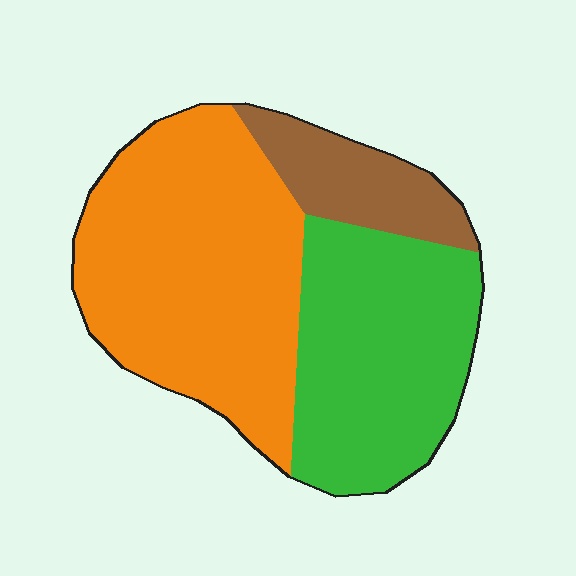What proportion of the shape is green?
Green takes up about three eighths (3/8) of the shape.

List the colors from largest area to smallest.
From largest to smallest: orange, green, brown.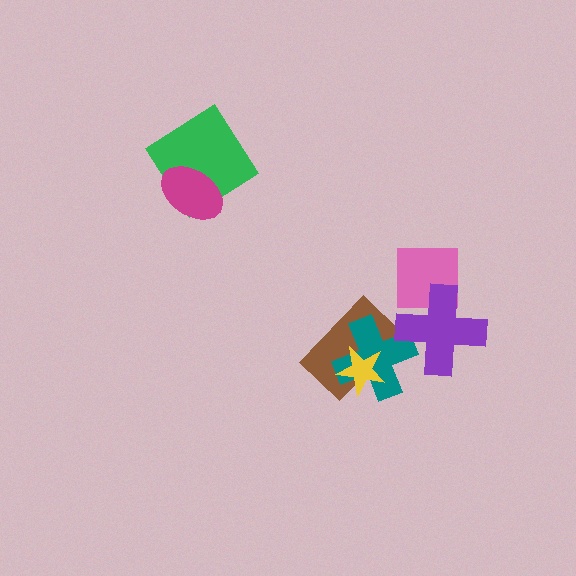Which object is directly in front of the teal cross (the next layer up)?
The purple cross is directly in front of the teal cross.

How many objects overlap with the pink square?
1 object overlaps with the pink square.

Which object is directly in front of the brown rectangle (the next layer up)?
The teal cross is directly in front of the brown rectangle.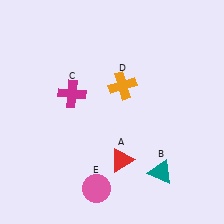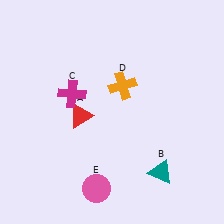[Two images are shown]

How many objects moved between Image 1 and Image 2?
1 object moved between the two images.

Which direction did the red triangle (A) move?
The red triangle (A) moved up.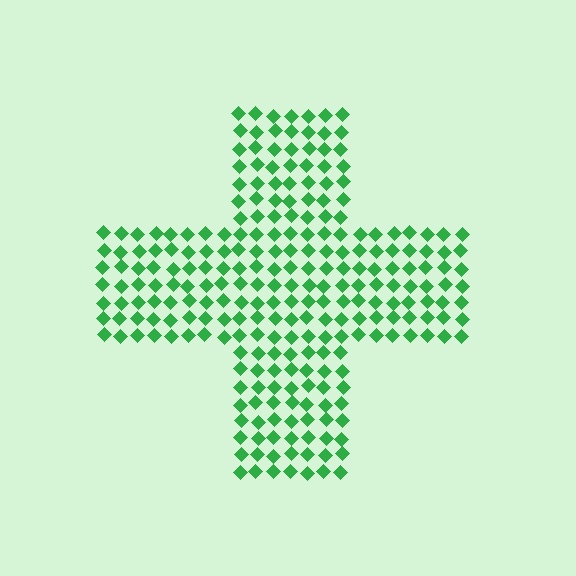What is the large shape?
The large shape is a cross.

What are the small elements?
The small elements are diamonds.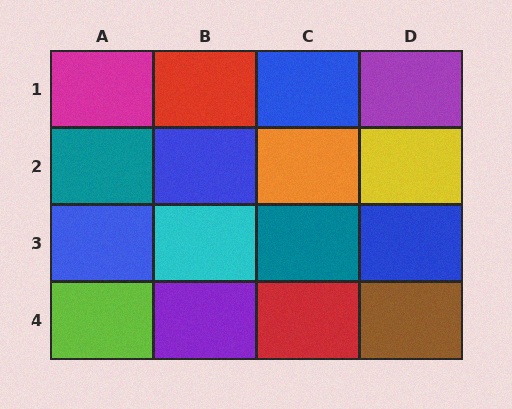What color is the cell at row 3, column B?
Cyan.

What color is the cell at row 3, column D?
Blue.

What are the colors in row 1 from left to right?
Magenta, red, blue, purple.